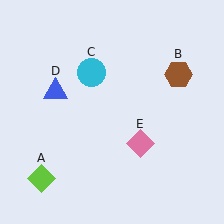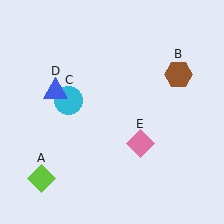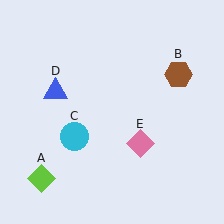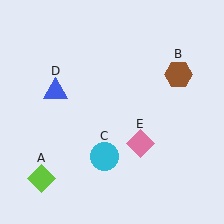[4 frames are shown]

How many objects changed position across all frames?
1 object changed position: cyan circle (object C).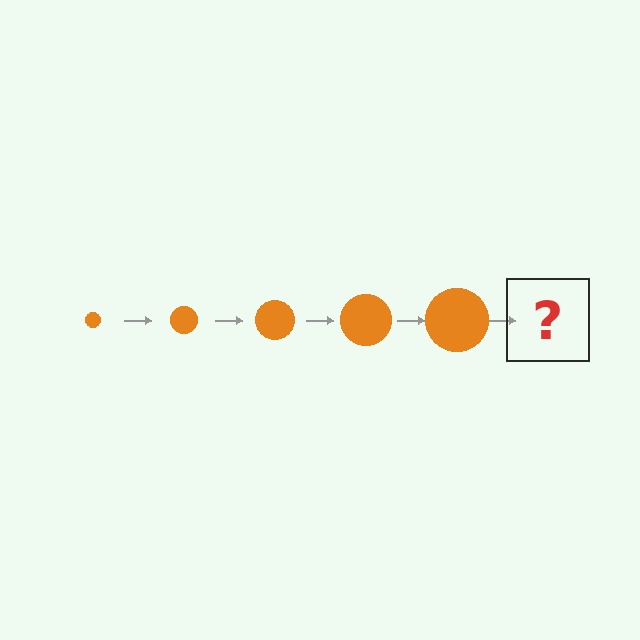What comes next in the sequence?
The next element should be an orange circle, larger than the previous one.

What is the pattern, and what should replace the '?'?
The pattern is that the circle gets progressively larger each step. The '?' should be an orange circle, larger than the previous one.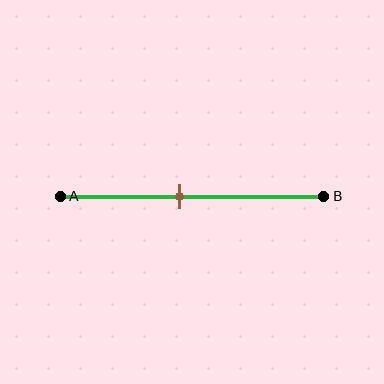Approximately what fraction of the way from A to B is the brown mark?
The brown mark is approximately 45% of the way from A to B.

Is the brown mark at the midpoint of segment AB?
No, the mark is at about 45% from A, not at the 50% midpoint.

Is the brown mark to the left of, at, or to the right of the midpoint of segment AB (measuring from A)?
The brown mark is to the left of the midpoint of segment AB.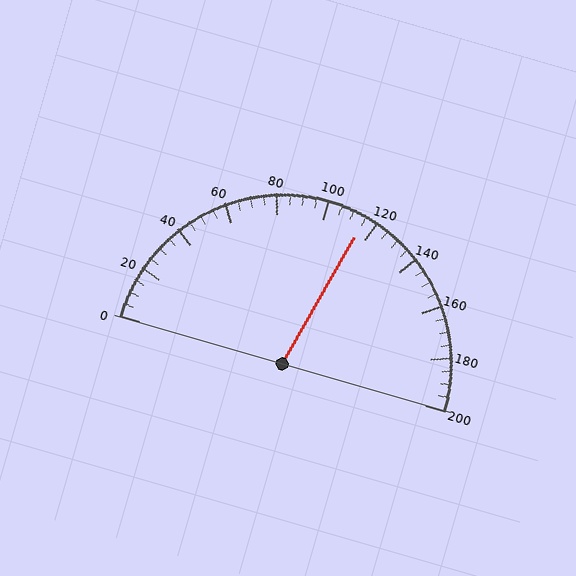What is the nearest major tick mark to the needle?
The nearest major tick mark is 120.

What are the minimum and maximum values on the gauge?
The gauge ranges from 0 to 200.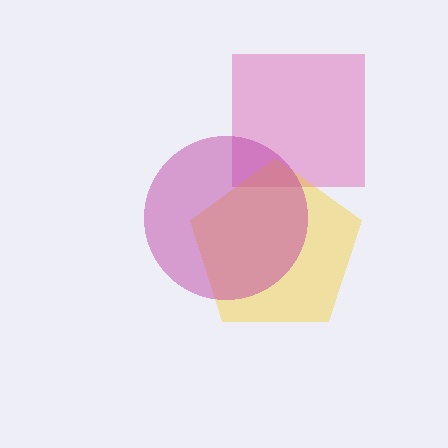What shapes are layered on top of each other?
The layered shapes are: a pink square, a yellow pentagon, a magenta circle.